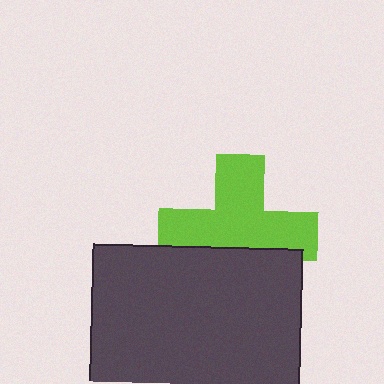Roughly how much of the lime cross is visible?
Most of it is visible (roughly 66%).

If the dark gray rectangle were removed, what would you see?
You would see the complete lime cross.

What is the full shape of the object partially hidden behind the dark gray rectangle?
The partially hidden object is a lime cross.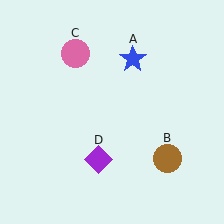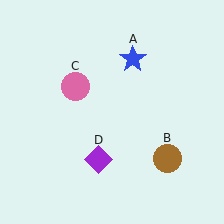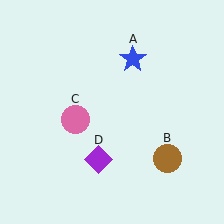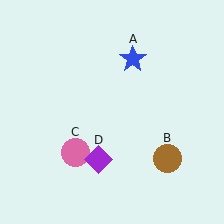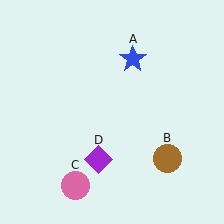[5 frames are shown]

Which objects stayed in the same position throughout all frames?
Blue star (object A) and brown circle (object B) and purple diamond (object D) remained stationary.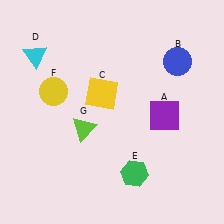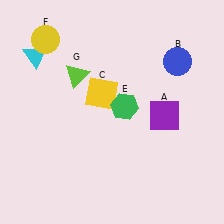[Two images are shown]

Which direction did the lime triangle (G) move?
The lime triangle (G) moved up.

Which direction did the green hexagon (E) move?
The green hexagon (E) moved up.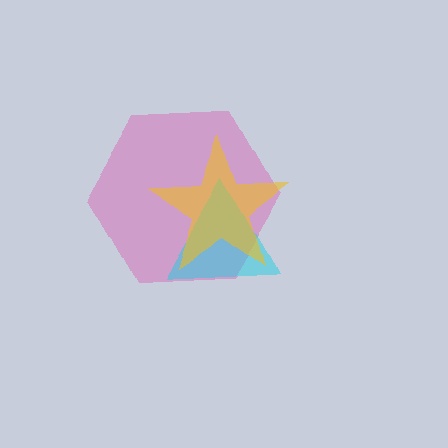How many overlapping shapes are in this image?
There are 3 overlapping shapes in the image.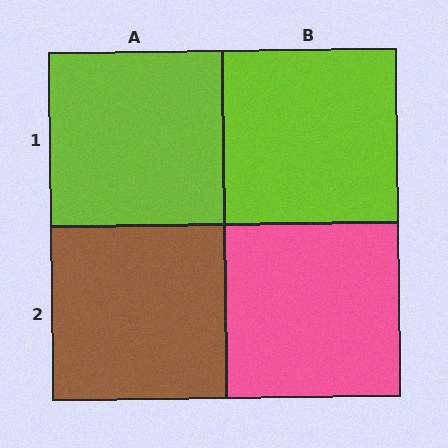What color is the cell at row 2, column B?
Pink.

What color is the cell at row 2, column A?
Brown.